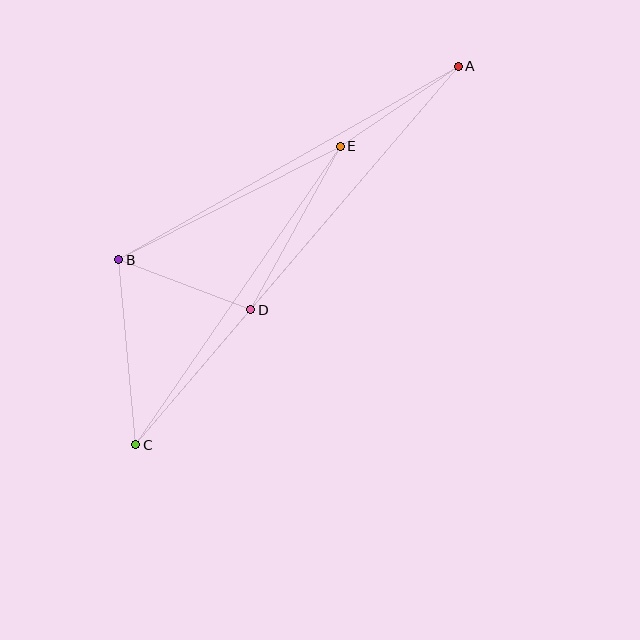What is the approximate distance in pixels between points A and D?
The distance between A and D is approximately 320 pixels.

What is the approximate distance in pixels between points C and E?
The distance between C and E is approximately 362 pixels.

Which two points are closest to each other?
Points B and D are closest to each other.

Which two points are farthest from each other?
Points A and C are farthest from each other.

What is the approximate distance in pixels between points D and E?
The distance between D and E is approximately 187 pixels.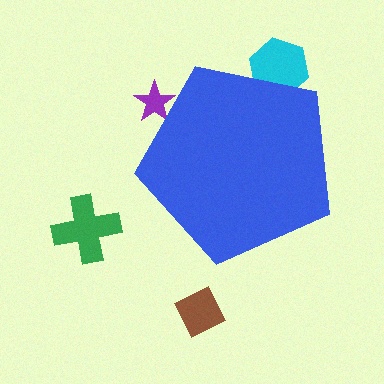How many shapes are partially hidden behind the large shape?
2 shapes are partially hidden.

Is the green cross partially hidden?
No, the green cross is fully visible.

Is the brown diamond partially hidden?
No, the brown diamond is fully visible.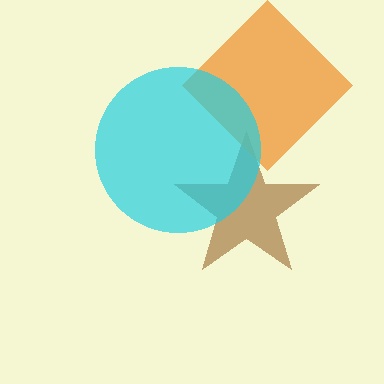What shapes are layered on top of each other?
The layered shapes are: a brown star, an orange diamond, a cyan circle.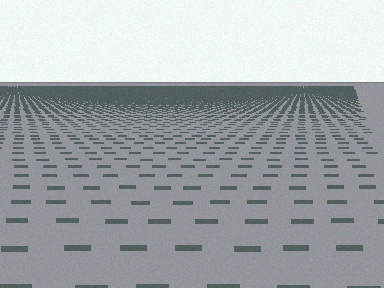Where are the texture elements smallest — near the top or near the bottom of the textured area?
Near the top.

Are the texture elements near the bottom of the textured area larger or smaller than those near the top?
Larger. Near the bottom, elements are closer to the viewer and appear at a bigger on-screen size.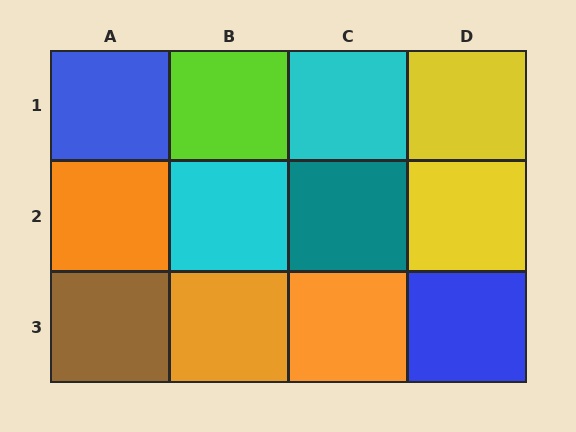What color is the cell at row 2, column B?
Cyan.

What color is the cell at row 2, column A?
Orange.